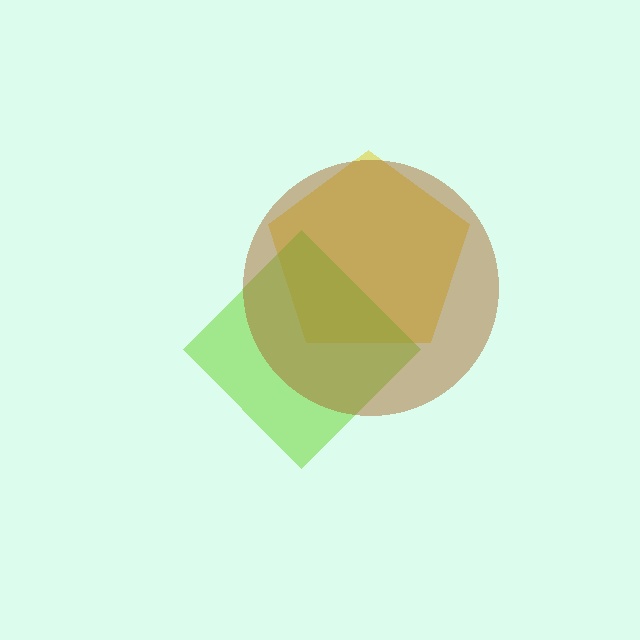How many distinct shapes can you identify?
There are 3 distinct shapes: a yellow pentagon, a lime diamond, a brown circle.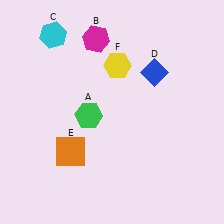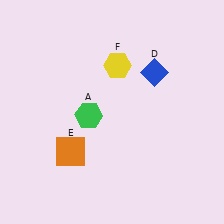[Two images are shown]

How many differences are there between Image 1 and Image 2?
There are 2 differences between the two images.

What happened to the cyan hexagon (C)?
The cyan hexagon (C) was removed in Image 2. It was in the top-left area of Image 1.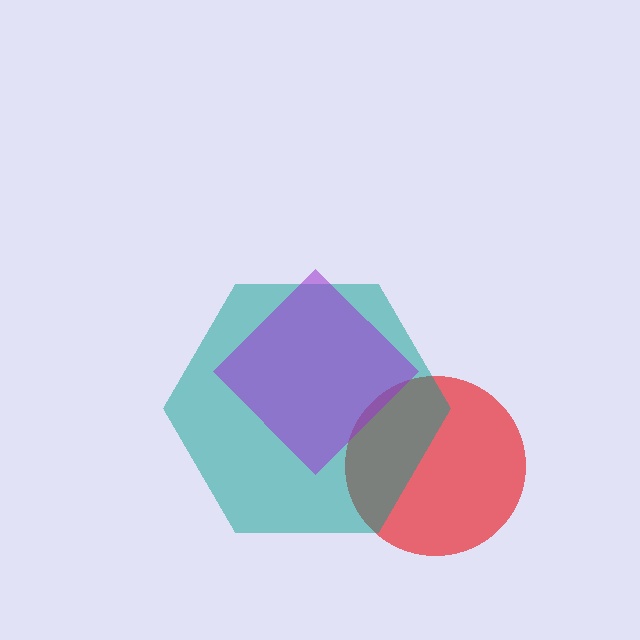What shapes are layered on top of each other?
The layered shapes are: a red circle, a teal hexagon, a purple diamond.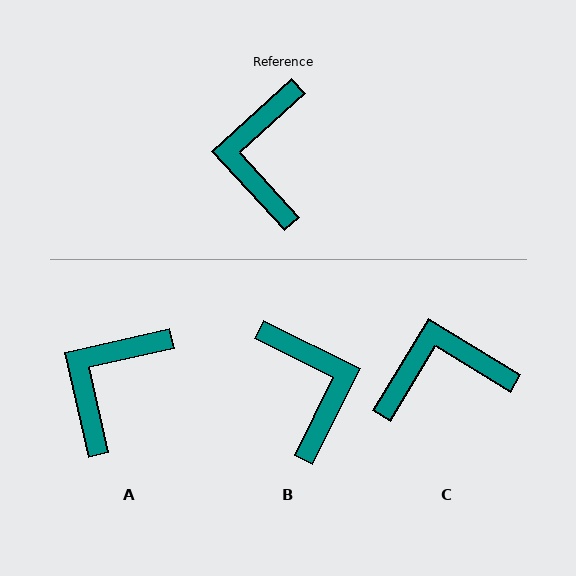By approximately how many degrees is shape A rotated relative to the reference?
Approximately 30 degrees clockwise.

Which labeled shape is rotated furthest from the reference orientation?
B, about 159 degrees away.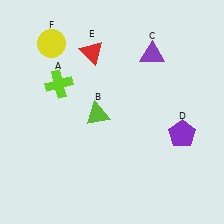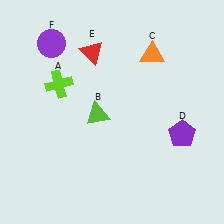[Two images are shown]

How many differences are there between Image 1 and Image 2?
There are 2 differences between the two images.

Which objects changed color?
C changed from purple to orange. F changed from yellow to purple.